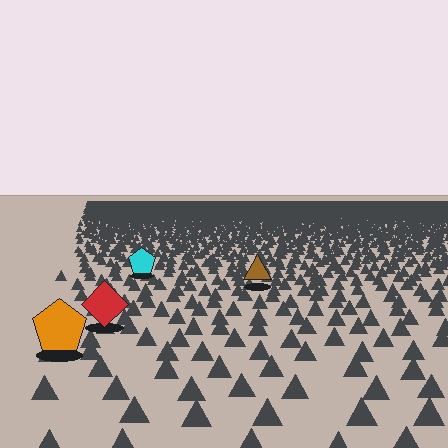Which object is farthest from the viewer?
The cyan pentagon is farthest from the viewer. It appears smaller and the ground texture around it is denser.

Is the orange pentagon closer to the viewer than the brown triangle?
Yes. The orange pentagon is closer — you can tell from the texture gradient: the ground texture is coarser near it.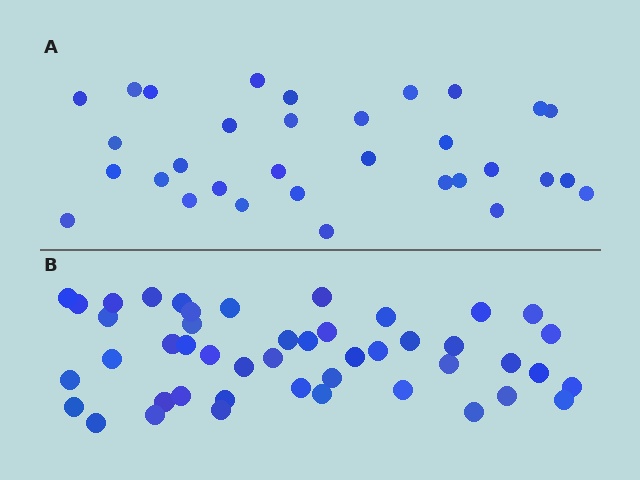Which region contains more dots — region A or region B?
Region B (the bottom region) has more dots.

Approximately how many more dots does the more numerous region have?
Region B has approximately 15 more dots than region A.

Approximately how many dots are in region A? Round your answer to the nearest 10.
About 30 dots. (The exact count is 32, which rounds to 30.)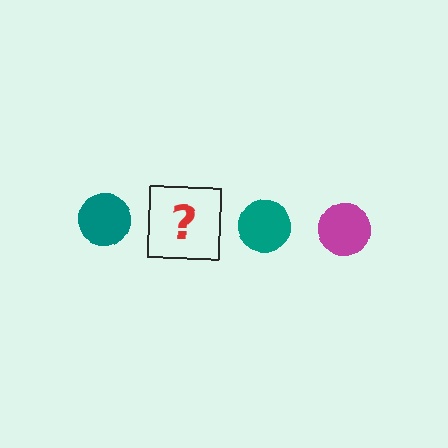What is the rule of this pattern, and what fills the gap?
The rule is that the pattern cycles through teal, magenta circles. The gap should be filled with a magenta circle.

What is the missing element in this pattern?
The missing element is a magenta circle.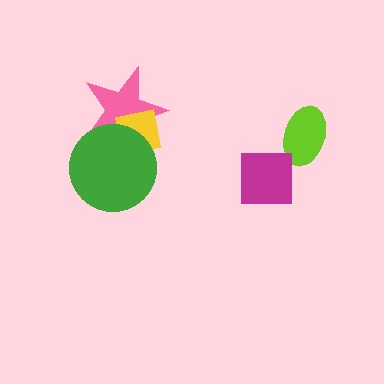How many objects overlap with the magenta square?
0 objects overlap with the magenta square.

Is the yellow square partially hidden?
Yes, it is partially covered by another shape.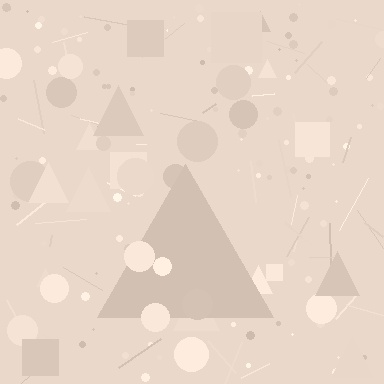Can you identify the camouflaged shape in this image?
The camouflaged shape is a triangle.